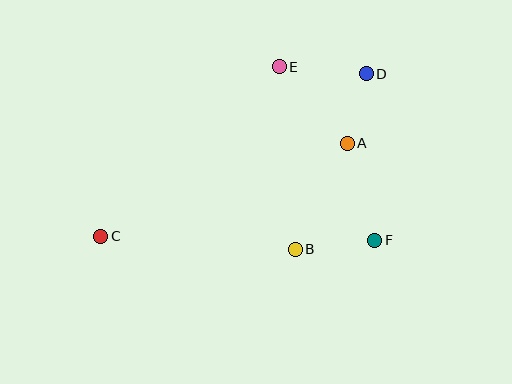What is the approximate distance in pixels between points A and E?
The distance between A and E is approximately 102 pixels.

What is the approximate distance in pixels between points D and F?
The distance between D and F is approximately 167 pixels.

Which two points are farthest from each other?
Points C and D are farthest from each other.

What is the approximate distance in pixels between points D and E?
The distance between D and E is approximately 87 pixels.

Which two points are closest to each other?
Points A and D are closest to each other.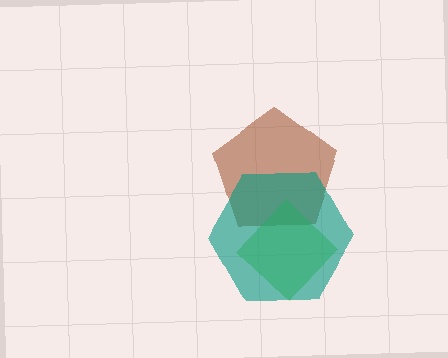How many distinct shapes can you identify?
There are 3 distinct shapes: a brown pentagon, a lime diamond, a teal hexagon.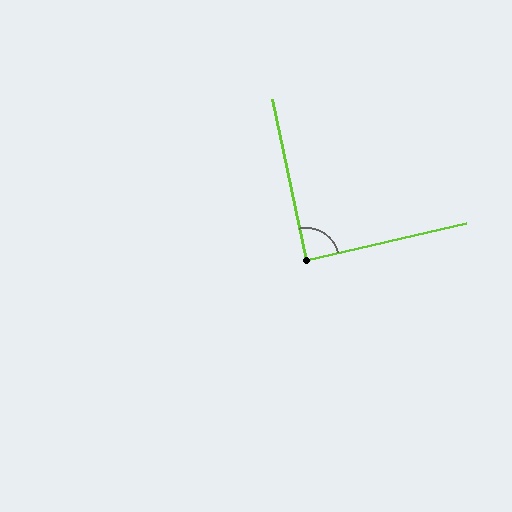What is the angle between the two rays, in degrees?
Approximately 89 degrees.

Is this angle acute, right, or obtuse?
It is approximately a right angle.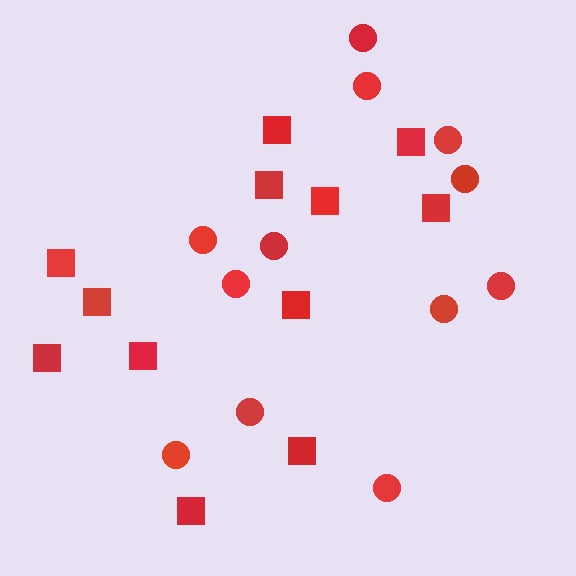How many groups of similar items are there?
There are 2 groups: one group of circles (12) and one group of squares (12).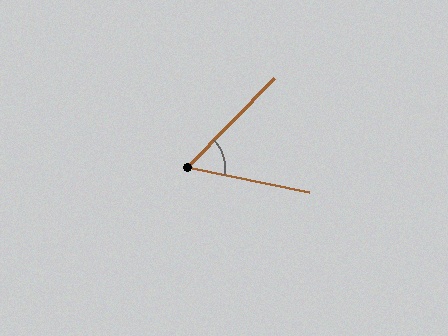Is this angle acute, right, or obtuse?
It is acute.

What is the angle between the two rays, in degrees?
Approximately 57 degrees.